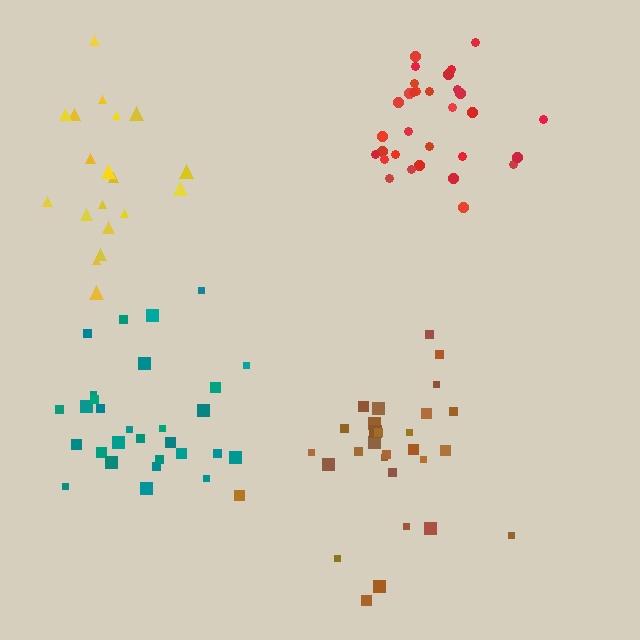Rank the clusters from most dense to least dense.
red, teal, brown, yellow.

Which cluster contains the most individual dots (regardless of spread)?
Red (31).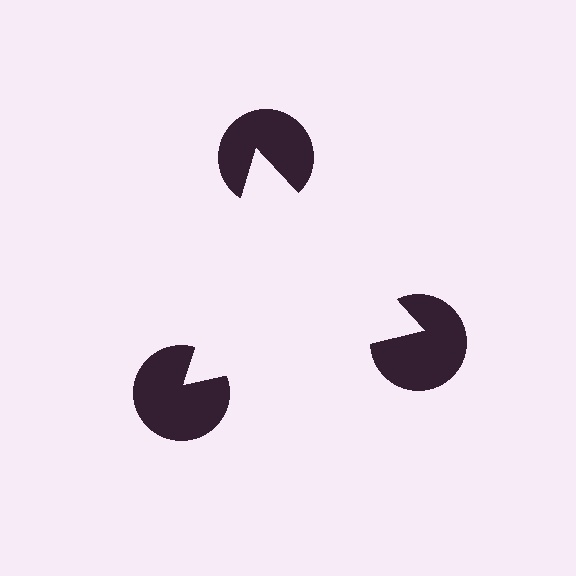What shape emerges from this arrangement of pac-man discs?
An illusory triangle — its edges are inferred from the aligned wedge cuts in the pac-man discs, not physically drawn.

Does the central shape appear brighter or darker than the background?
It typically appears slightly brighter than the background, even though no actual brightness change is drawn.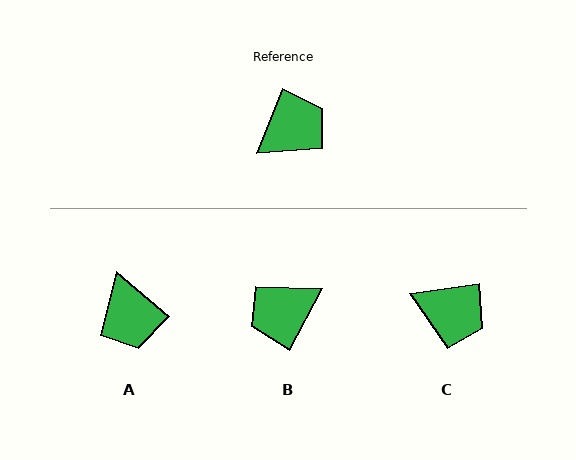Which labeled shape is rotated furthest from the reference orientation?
B, about 174 degrees away.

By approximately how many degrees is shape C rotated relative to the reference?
Approximately 60 degrees clockwise.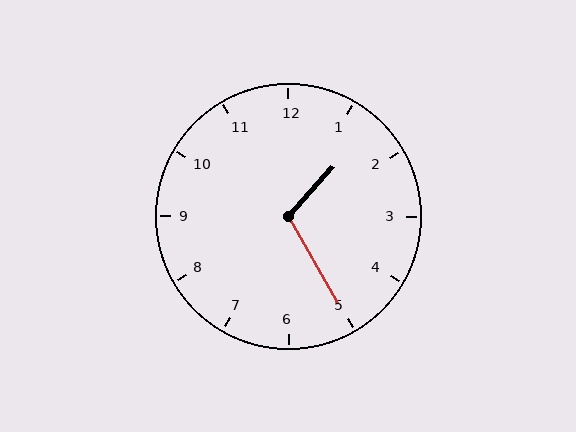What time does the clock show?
1:25.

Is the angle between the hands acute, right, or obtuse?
It is obtuse.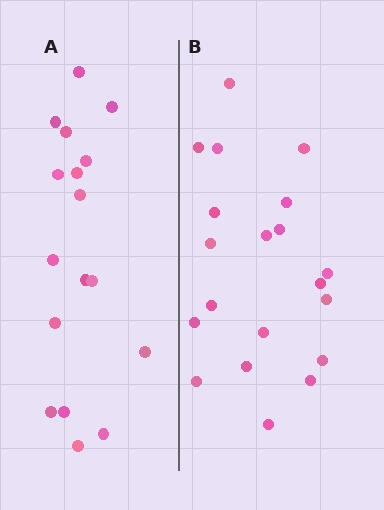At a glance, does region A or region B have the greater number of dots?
Region B (the right region) has more dots.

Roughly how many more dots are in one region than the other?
Region B has just a few more — roughly 2 or 3 more dots than region A.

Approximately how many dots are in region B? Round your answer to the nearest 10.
About 20 dots.